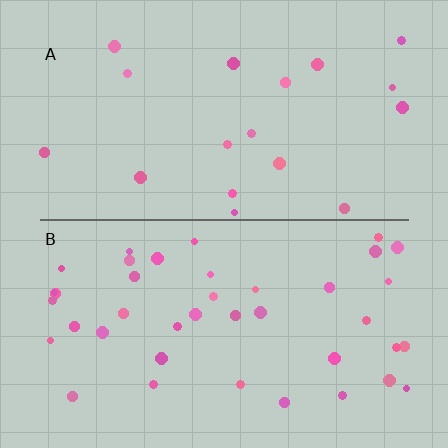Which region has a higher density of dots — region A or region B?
B (the bottom).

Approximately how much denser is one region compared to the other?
Approximately 2.2× — region B over region A.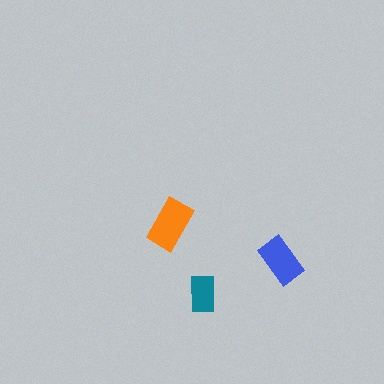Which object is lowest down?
The teal rectangle is bottommost.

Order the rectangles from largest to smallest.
the orange one, the blue one, the teal one.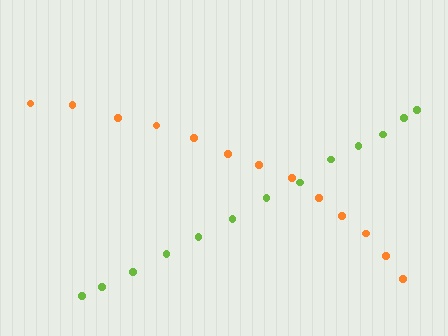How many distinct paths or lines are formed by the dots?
There are 2 distinct paths.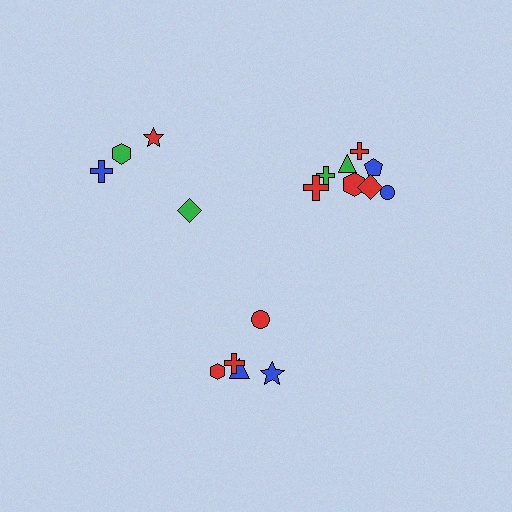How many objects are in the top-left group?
There are 4 objects.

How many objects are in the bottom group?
There are 5 objects.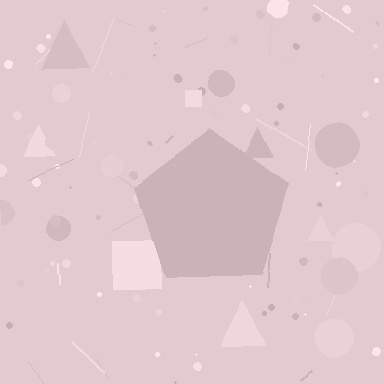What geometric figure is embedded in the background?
A pentagon is embedded in the background.